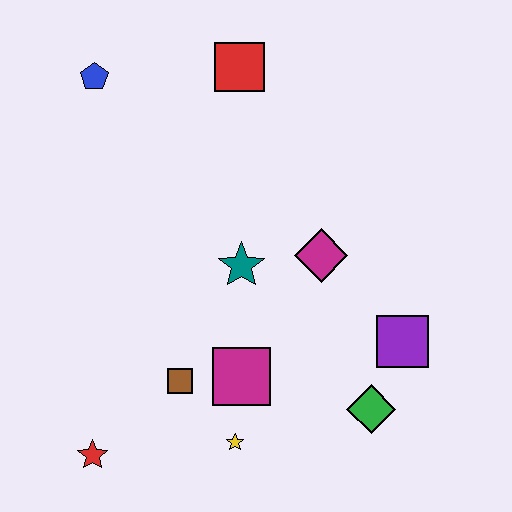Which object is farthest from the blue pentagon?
The green diamond is farthest from the blue pentagon.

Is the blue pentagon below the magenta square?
No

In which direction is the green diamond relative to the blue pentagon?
The green diamond is below the blue pentagon.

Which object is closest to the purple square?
The green diamond is closest to the purple square.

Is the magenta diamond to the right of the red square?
Yes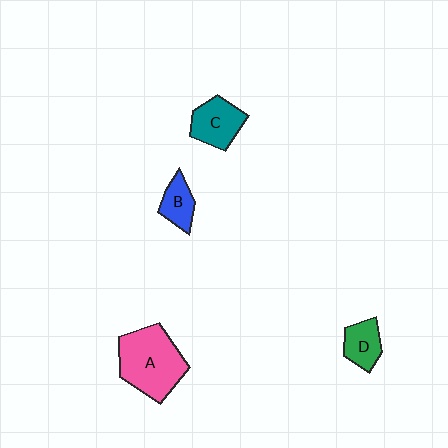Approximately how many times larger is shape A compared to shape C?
Approximately 1.8 times.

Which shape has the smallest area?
Shape B (blue).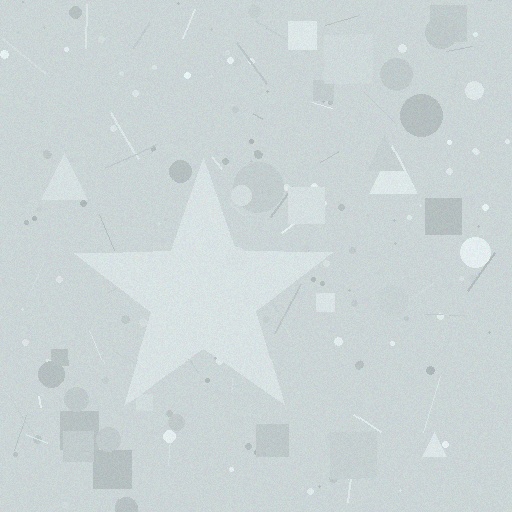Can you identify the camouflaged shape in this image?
The camouflaged shape is a star.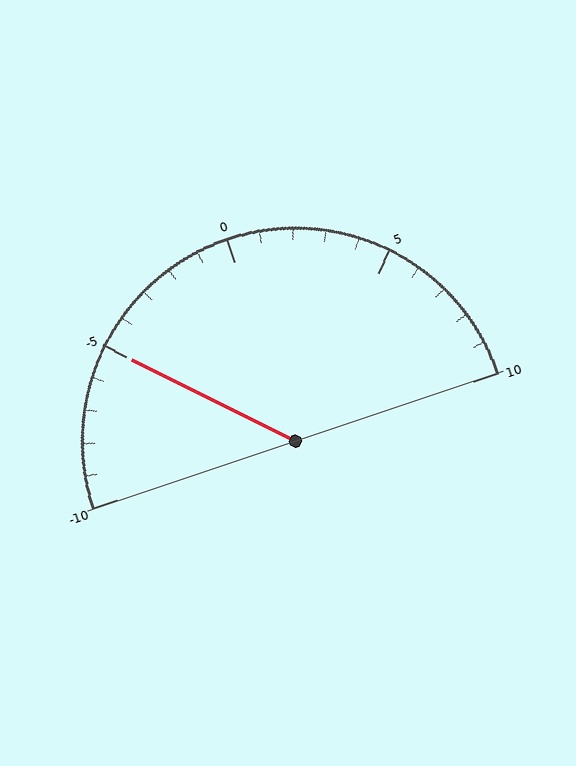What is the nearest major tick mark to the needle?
The nearest major tick mark is -5.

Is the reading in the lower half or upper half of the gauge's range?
The reading is in the lower half of the range (-10 to 10).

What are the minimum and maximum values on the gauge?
The gauge ranges from -10 to 10.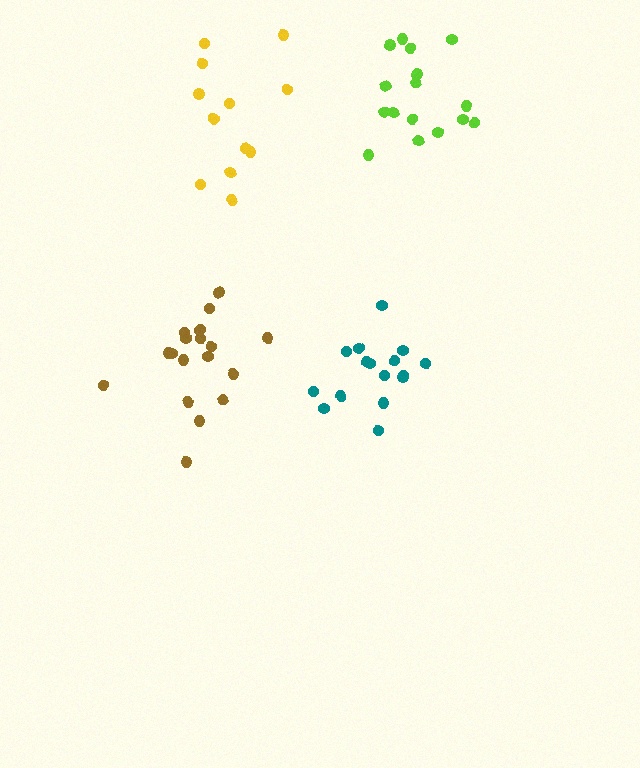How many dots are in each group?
Group 1: 16 dots, Group 2: 19 dots, Group 3: 16 dots, Group 4: 13 dots (64 total).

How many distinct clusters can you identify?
There are 4 distinct clusters.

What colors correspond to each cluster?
The clusters are colored: lime, brown, teal, yellow.